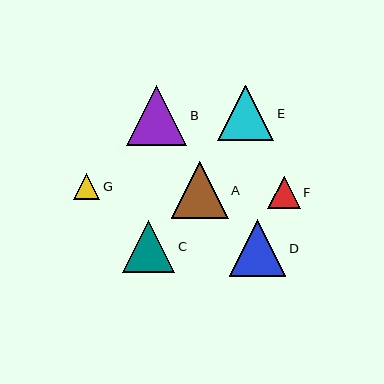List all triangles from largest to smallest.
From largest to smallest: B, A, D, E, C, F, G.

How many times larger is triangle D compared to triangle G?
Triangle D is approximately 2.2 times the size of triangle G.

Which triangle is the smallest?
Triangle G is the smallest with a size of approximately 26 pixels.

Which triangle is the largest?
Triangle B is the largest with a size of approximately 60 pixels.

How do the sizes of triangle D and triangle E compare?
Triangle D and triangle E are approximately the same size.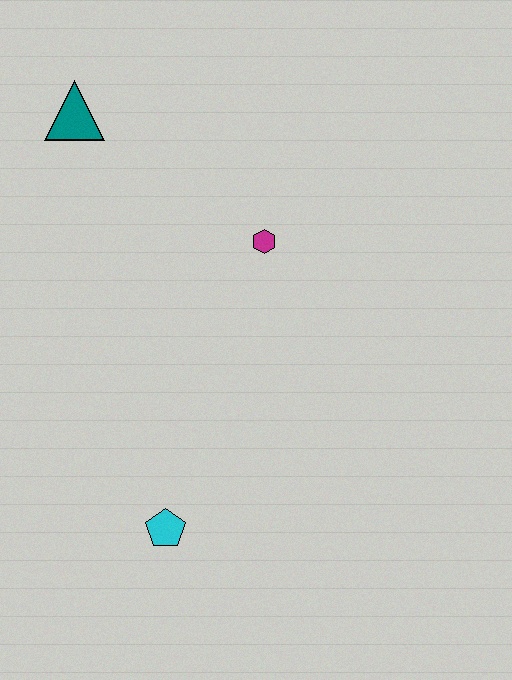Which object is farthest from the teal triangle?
The cyan pentagon is farthest from the teal triangle.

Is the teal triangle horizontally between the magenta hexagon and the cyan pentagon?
No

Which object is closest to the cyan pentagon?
The magenta hexagon is closest to the cyan pentagon.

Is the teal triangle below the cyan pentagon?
No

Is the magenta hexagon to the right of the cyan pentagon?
Yes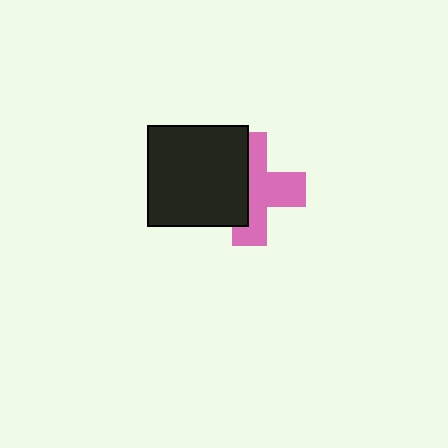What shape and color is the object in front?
The object in front is a black square.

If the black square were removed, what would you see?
You would see the complete pink cross.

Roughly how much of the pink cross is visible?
About half of it is visible (roughly 54%).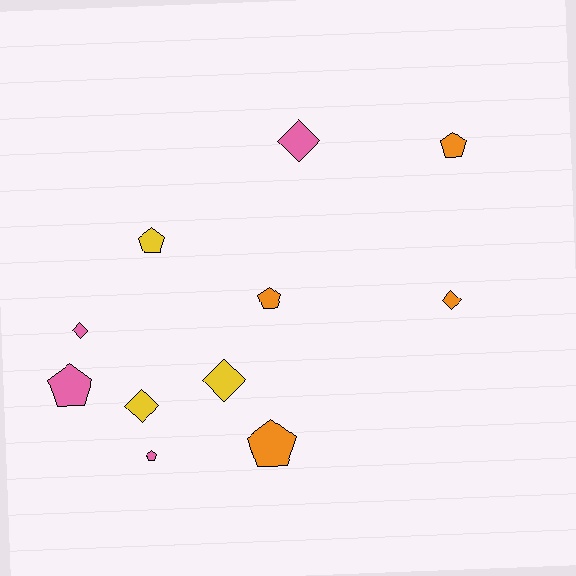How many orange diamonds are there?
There is 1 orange diamond.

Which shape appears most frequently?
Pentagon, with 6 objects.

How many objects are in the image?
There are 11 objects.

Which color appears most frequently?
Pink, with 4 objects.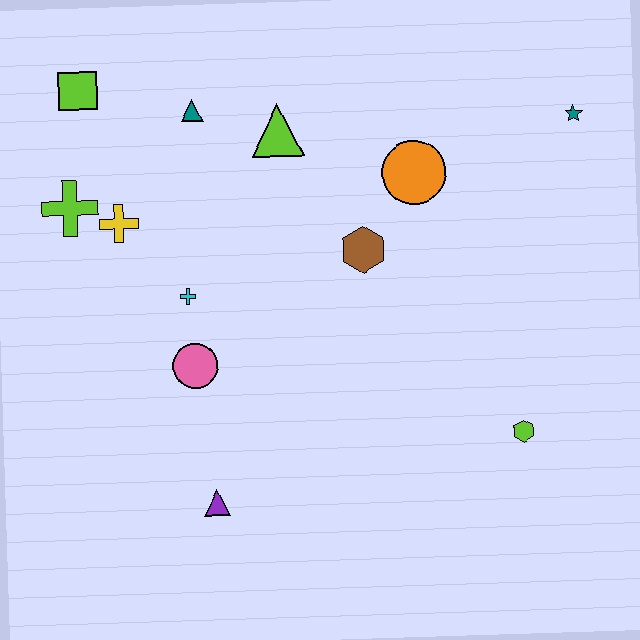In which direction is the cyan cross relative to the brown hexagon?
The cyan cross is to the left of the brown hexagon.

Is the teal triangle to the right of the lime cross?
Yes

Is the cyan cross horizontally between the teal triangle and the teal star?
No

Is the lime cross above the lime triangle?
No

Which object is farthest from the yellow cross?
The teal star is farthest from the yellow cross.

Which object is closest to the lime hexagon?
The brown hexagon is closest to the lime hexagon.